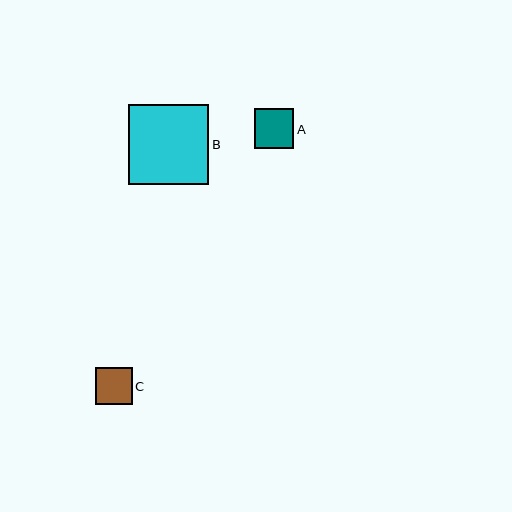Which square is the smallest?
Square C is the smallest with a size of approximately 37 pixels.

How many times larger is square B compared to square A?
Square B is approximately 2.0 times the size of square A.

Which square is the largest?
Square B is the largest with a size of approximately 80 pixels.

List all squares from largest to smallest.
From largest to smallest: B, A, C.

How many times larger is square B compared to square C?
Square B is approximately 2.2 times the size of square C.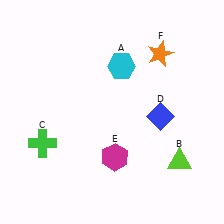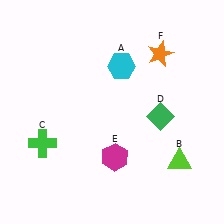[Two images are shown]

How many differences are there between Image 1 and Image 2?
There is 1 difference between the two images.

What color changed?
The diamond (D) changed from blue in Image 1 to green in Image 2.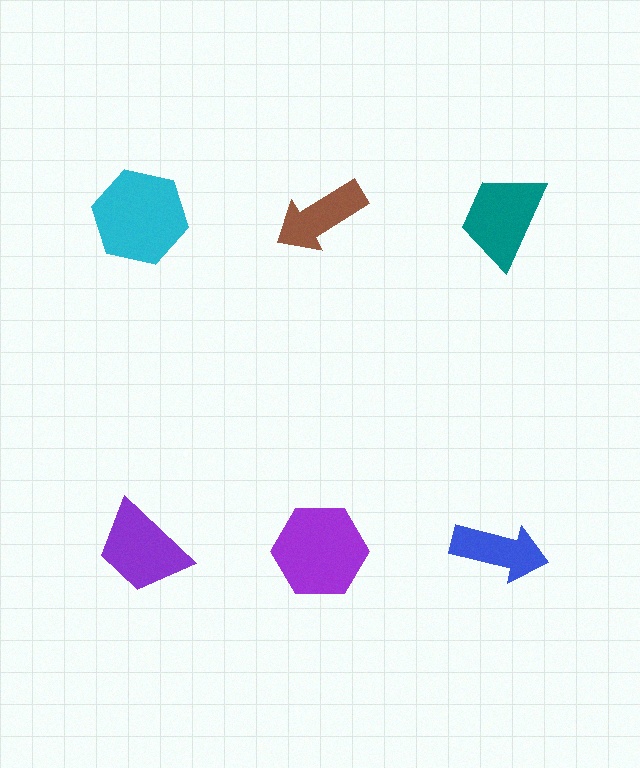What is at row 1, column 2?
A brown arrow.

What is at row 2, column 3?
A blue arrow.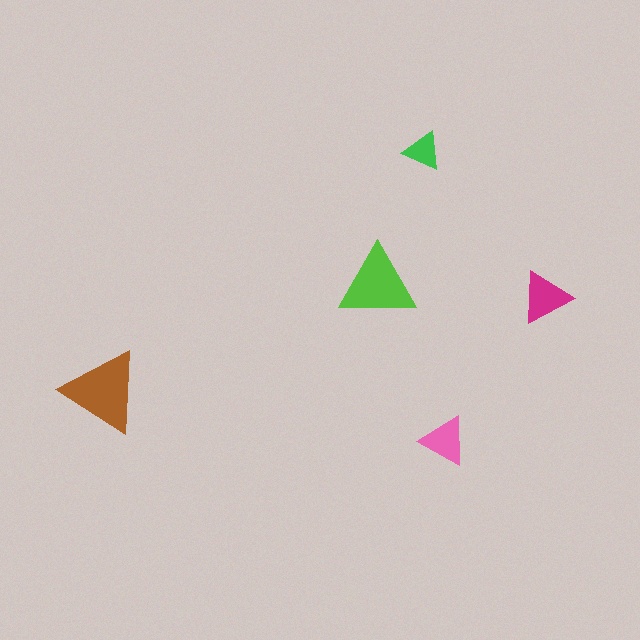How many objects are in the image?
There are 5 objects in the image.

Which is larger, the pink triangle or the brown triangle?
The brown one.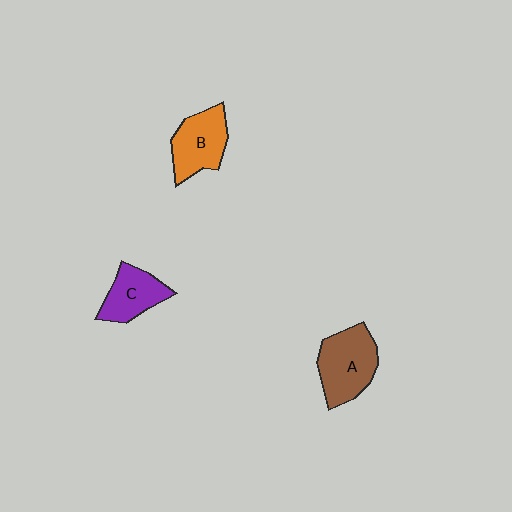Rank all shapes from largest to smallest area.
From largest to smallest: A (brown), B (orange), C (purple).